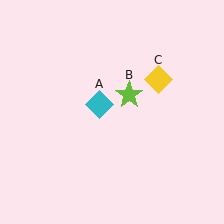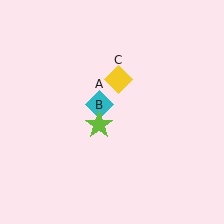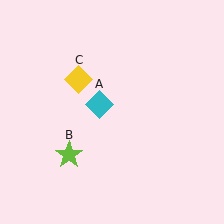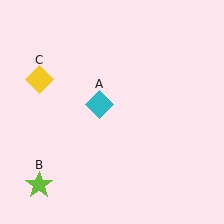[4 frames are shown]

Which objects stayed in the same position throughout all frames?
Cyan diamond (object A) remained stationary.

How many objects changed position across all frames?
2 objects changed position: lime star (object B), yellow diamond (object C).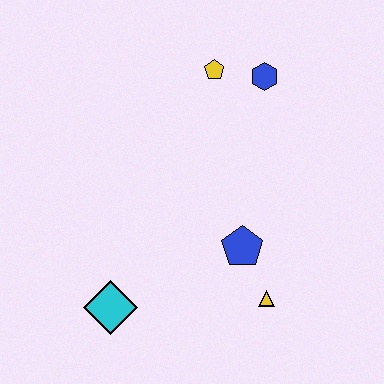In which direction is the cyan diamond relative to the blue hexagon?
The cyan diamond is below the blue hexagon.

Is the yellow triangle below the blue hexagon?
Yes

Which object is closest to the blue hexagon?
The yellow pentagon is closest to the blue hexagon.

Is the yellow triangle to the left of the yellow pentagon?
No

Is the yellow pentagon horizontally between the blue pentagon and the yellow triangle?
No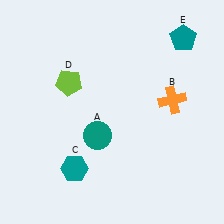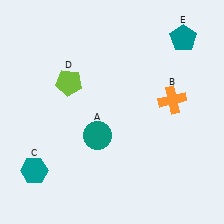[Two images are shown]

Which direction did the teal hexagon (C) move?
The teal hexagon (C) moved left.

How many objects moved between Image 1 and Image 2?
1 object moved between the two images.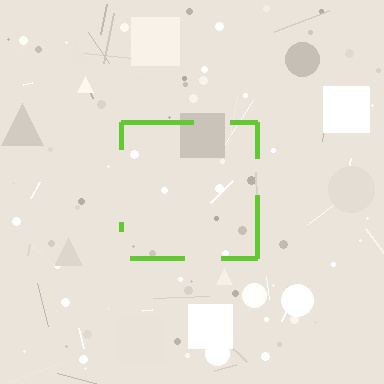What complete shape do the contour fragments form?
The contour fragments form a square.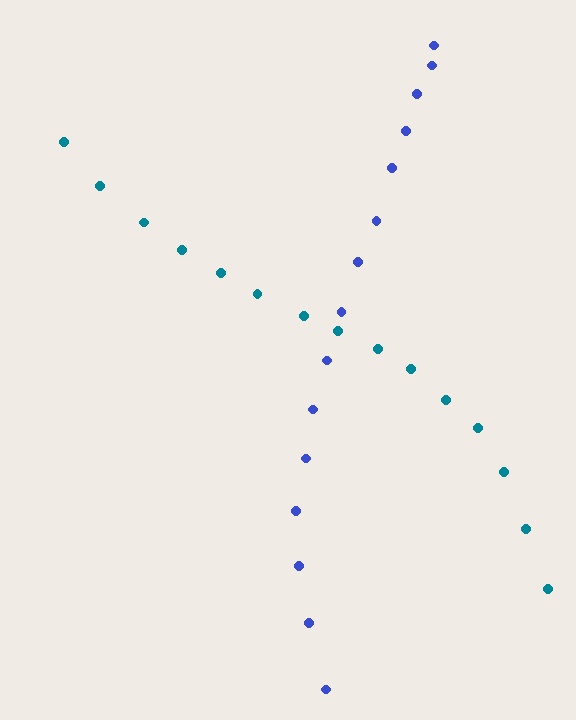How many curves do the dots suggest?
There are 2 distinct paths.